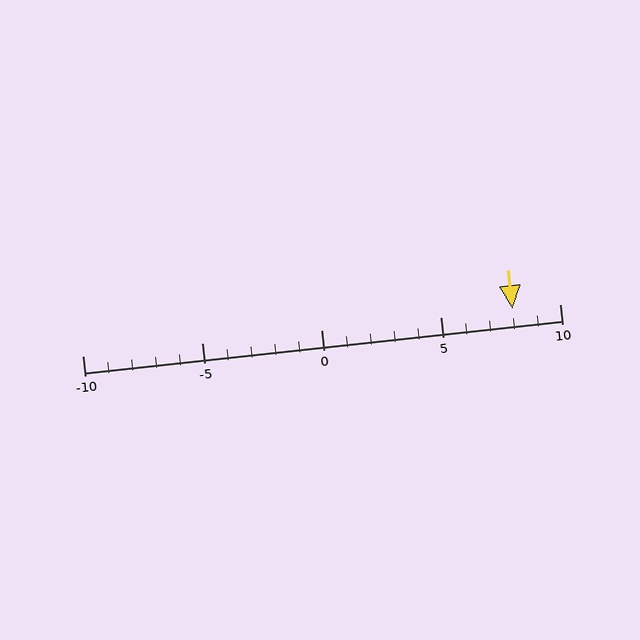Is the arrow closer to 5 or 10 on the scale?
The arrow is closer to 10.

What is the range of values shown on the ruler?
The ruler shows values from -10 to 10.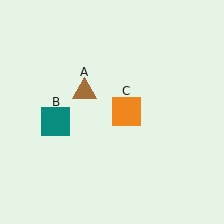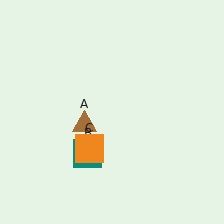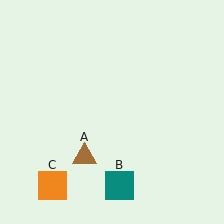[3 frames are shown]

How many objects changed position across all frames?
3 objects changed position: brown triangle (object A), teal square (object B), orange square (object C).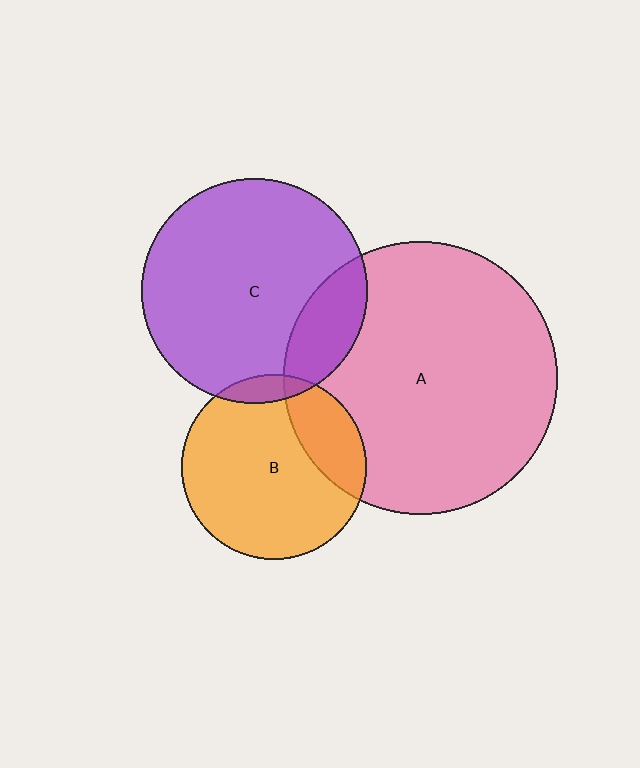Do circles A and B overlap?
Yes.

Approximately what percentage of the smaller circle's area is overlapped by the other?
Approximately 20%.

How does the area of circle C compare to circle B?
Approximately 1.5 times.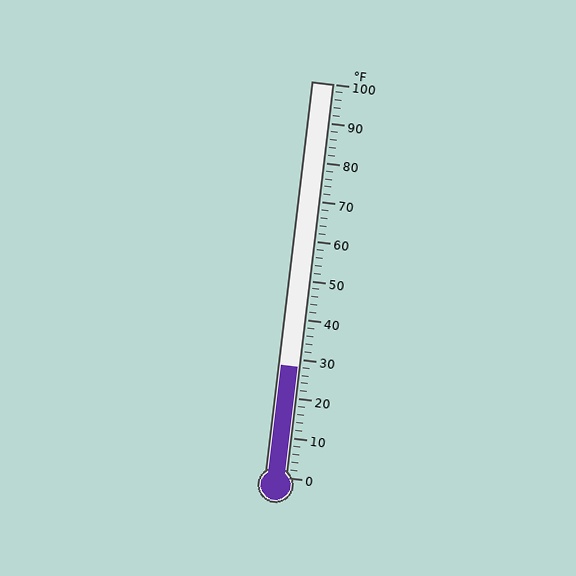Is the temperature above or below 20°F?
The temperature is above 20°F.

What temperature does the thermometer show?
The thermometer shows approximately 28°F.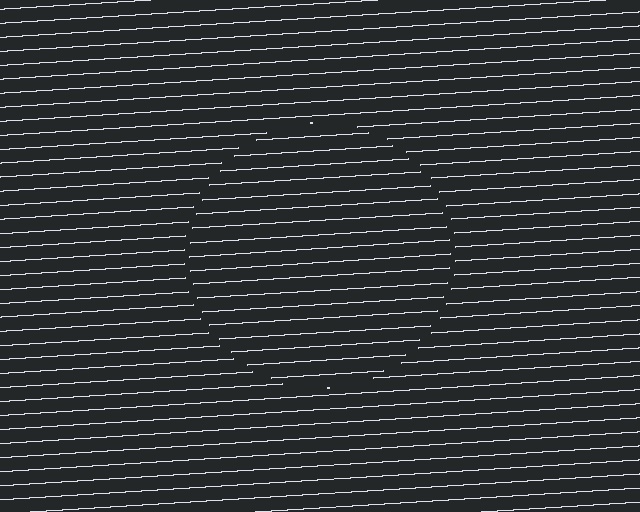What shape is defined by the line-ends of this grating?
An illusory circle. The interior of the shape contains the same grating, shifted by half a period — the contour is defined by the phase discontinuity where line-ends from the inner and outer gratings abut.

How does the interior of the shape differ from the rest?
The interior of the shape contains the same grating, shifted by half a period — the contour is defined by the phase discontinuity where line-ends from the inner and outer gratings abut.